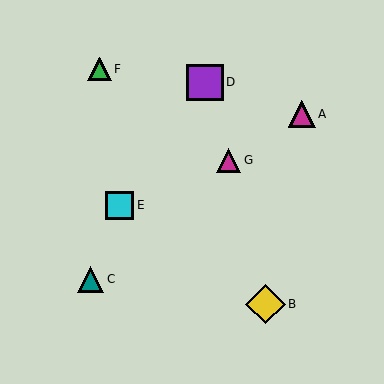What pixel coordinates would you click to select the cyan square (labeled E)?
Click at (120, 205) to select the cyan square E.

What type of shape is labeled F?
Shape F is a green triangle.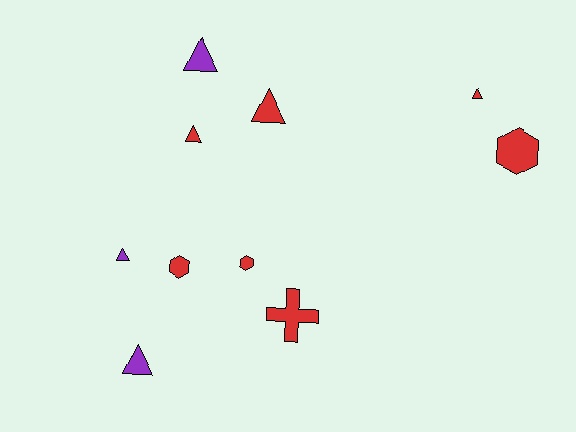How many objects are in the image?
There are 10 objects.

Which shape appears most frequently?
Triangle, with 6 objects.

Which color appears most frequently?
Red, with 7 objects.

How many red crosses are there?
There is 1 red cross.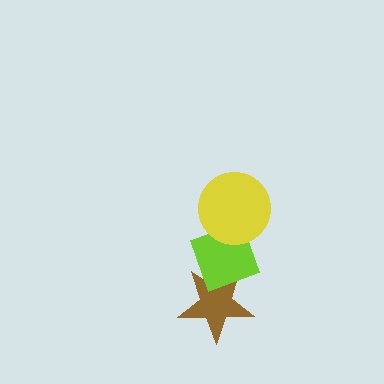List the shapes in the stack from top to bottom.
From top to bottom: the yellow circle, the lime diamond, the brown star.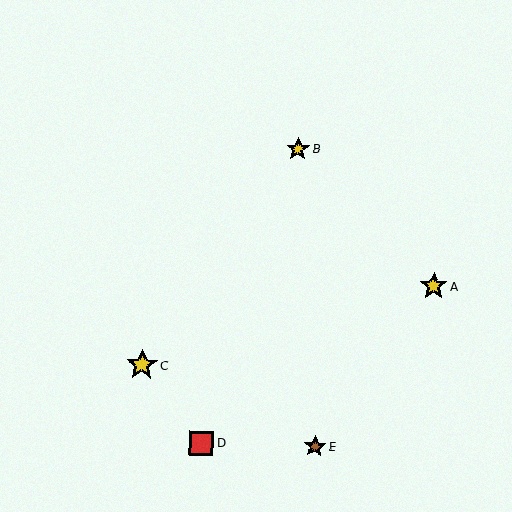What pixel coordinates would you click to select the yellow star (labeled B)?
Click at (298, 149) to select the yellow star B.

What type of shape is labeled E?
Shape E is a brown star.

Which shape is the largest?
The yellow star (labeled C) is the largest.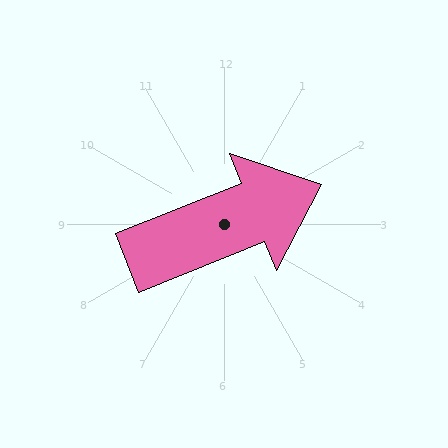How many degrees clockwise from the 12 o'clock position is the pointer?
Approximately 68 degrees.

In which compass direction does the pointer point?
East.